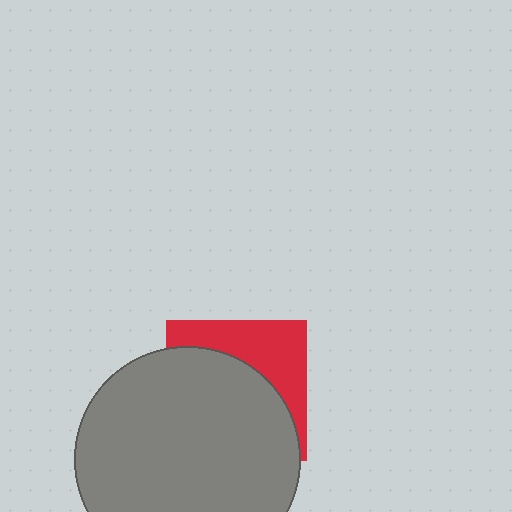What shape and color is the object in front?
The object in front is a gray circle.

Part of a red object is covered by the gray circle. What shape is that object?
It is a square.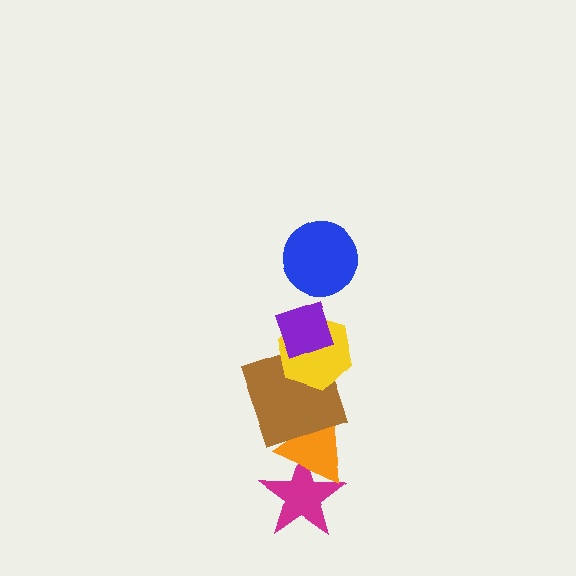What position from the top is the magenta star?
The magenta star is 6th from the top.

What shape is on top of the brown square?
The yellow hexagon is on top of the brown square.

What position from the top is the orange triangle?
The orange triangle is 5th from the top.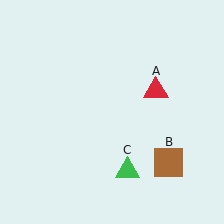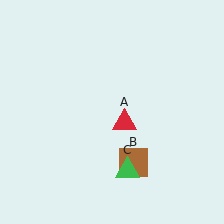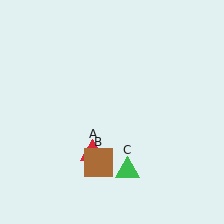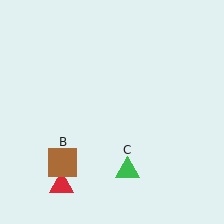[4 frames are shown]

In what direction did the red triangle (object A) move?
The red triangle (object A) moved down and to the left.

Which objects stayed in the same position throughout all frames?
Green triangle (object C) remained stationary.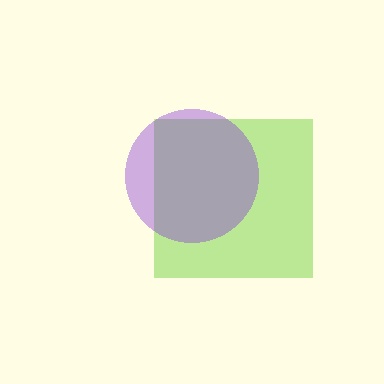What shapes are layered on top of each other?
The layered shapes are: a lime square, a purple circle.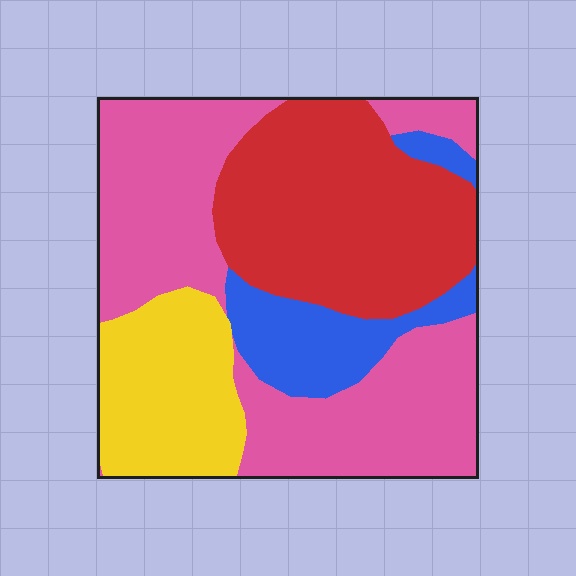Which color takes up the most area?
Pink, at roughly 40%.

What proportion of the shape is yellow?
Yellow covers around 15% of the shape.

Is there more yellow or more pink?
Pink.